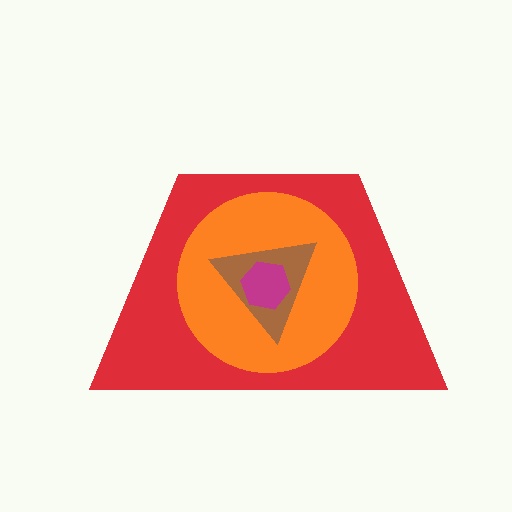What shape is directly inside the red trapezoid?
The orange circle.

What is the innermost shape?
The magenta hexagon.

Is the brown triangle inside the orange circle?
Yes.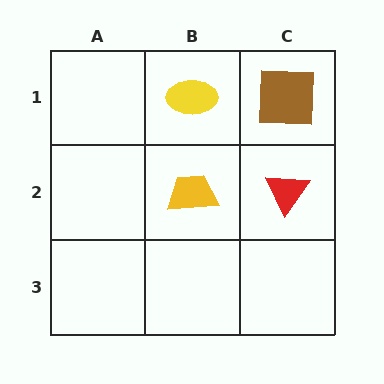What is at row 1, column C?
A brown square.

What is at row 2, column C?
A red triangle.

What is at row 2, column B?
A yellow trapezoid.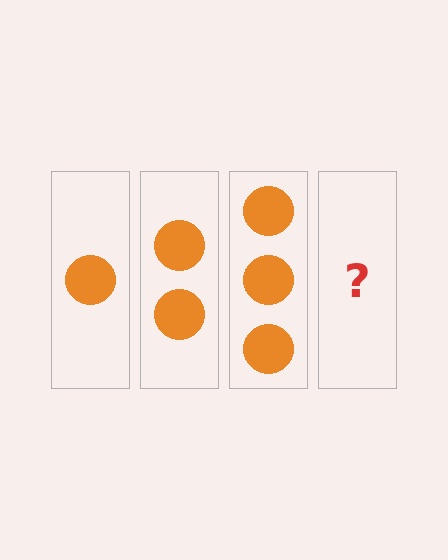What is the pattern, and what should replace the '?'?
The pattern is that each step adds one more circle. The '?' should be 4 circles.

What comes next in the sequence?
The next element should be 4 circles.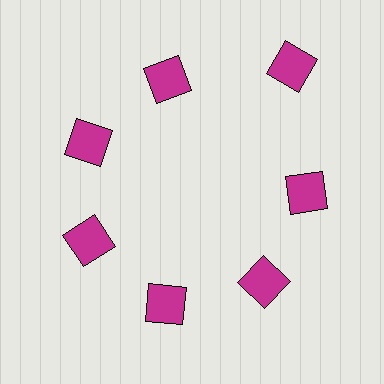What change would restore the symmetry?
The symmetry would be restored by moving it inward, back onto the ring so that all 7 squares sit at equal angles and equal distance from the center.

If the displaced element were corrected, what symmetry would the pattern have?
It would have 7-fold rotational symmetry — the pattern would map onto itself every 51 degrees.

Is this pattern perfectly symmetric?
No. The 7 magenta squares are arranged in a ring, but one element near the 1 o'clock position is pushed outward from the center, breaking the 7-fold rotational symmetry.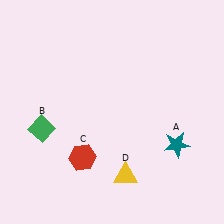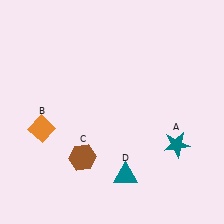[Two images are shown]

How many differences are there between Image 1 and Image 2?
There are 3 differences between the two images.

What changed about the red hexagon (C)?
In Image 1, C is red. In Image 2, it changed to brown.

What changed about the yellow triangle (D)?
In Image 1, D is yellow. In Image 2, it changed to teal.